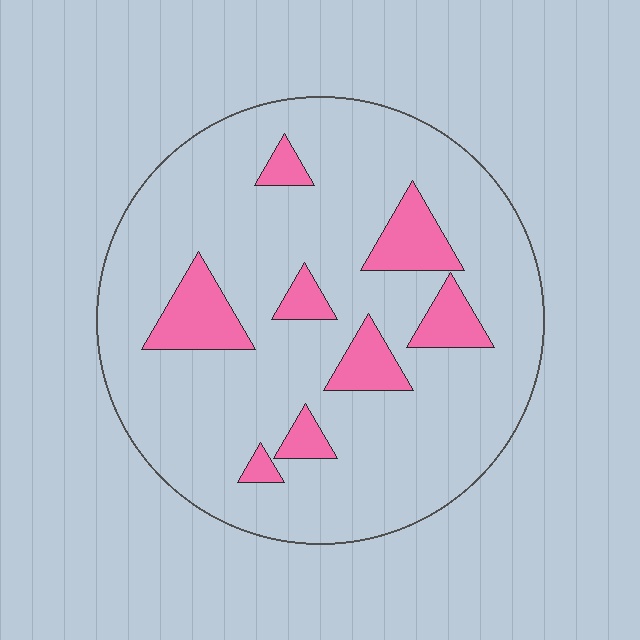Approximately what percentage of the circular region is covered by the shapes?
Approximately 15%.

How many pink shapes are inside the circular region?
8.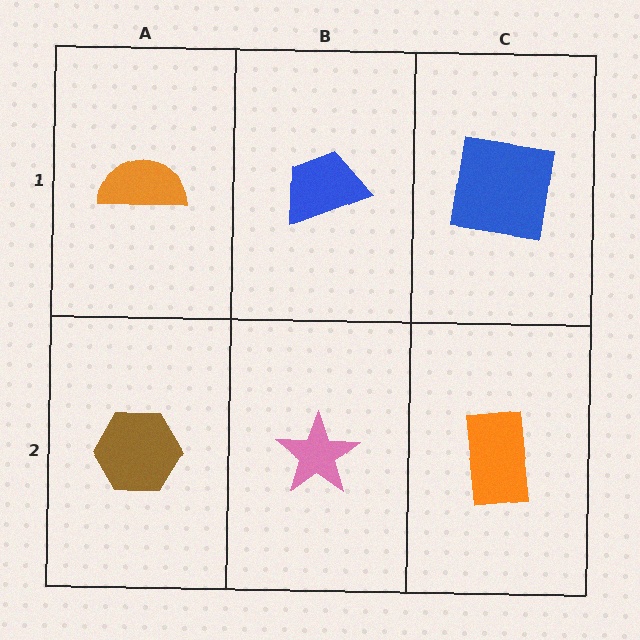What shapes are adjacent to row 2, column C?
A blue square (row 1, column C), a pink star (row 2, column B).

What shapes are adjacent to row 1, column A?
A brown hexagon (row 2, column A), a blue trapezoid (row 1, column B).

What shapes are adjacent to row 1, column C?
An orange rectangle (row 2, column C), a blue trapezoid (row 1, column B).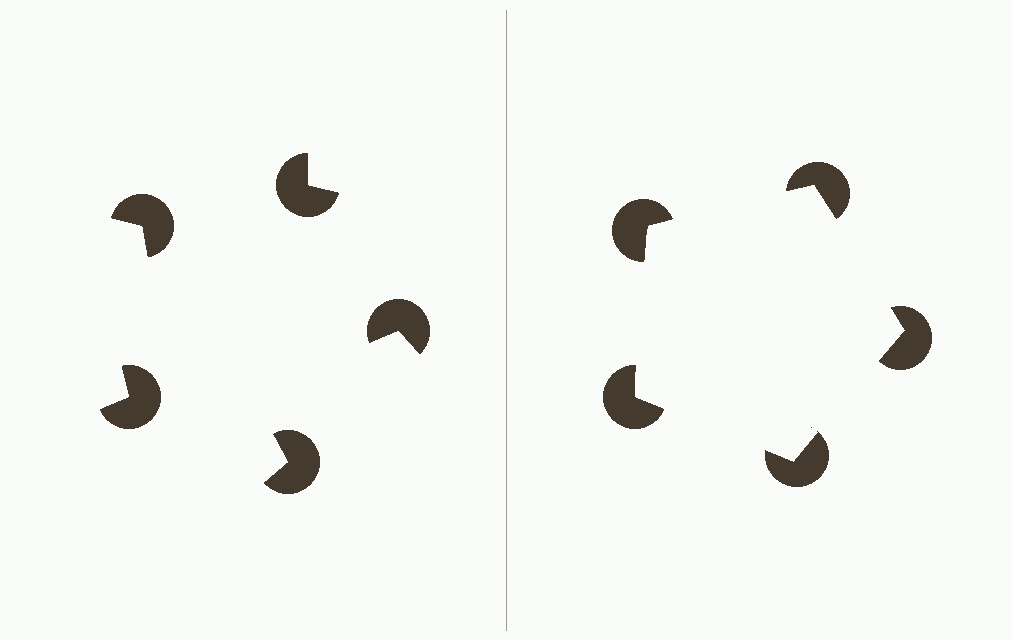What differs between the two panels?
The pac-man discs are positioned identically on both sides; only the wedge orientations differ. On the right they align to a pentagon; on the left they are misaligned.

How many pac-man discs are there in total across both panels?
10 — 5 on each side.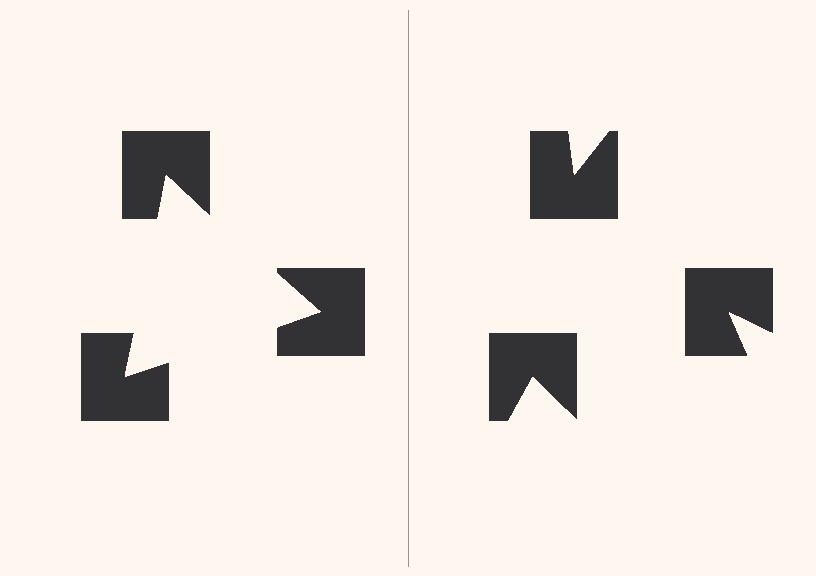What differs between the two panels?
The notched squares are positioned identically on both sides; only the wedge orientations differ. On the left they align to a triangle; on the right they are misaligned.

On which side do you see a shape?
An illusory triangle appears on the left side. On the right side the wedge cuts are rotated, so no coherent shape forms.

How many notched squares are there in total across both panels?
6 — 3 on each side.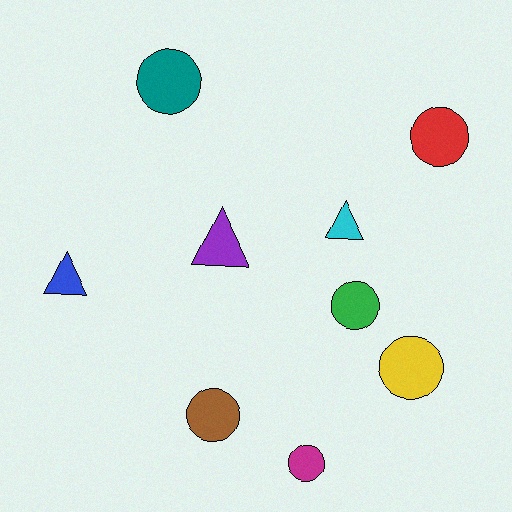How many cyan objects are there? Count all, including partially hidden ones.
There is 1 cyan object.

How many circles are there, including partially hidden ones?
There are 6 circles.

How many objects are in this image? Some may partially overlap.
There are 9 objects.